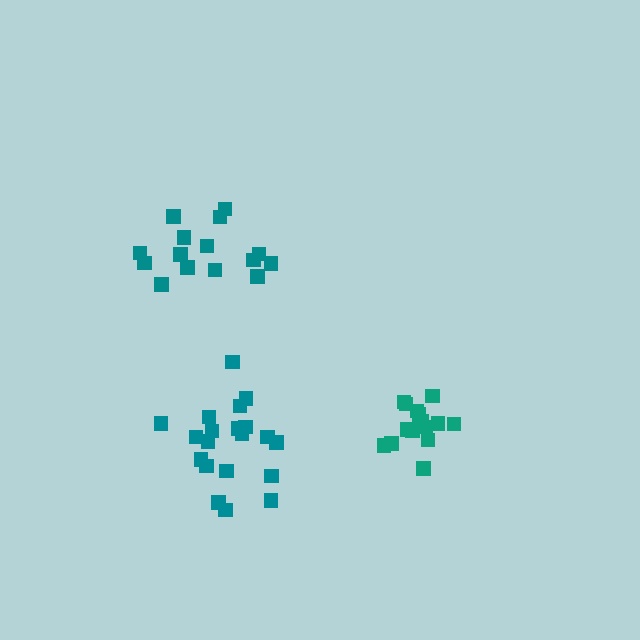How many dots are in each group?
Group 1: 15 dots, Group 2: 20 dots, Group 3: 15 dots (50 total).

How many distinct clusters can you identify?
There are 3 distinct clusters.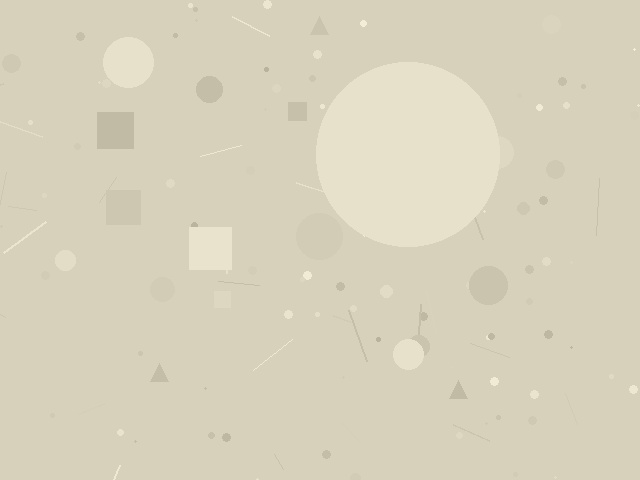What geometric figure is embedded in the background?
A circle is embedded in the background.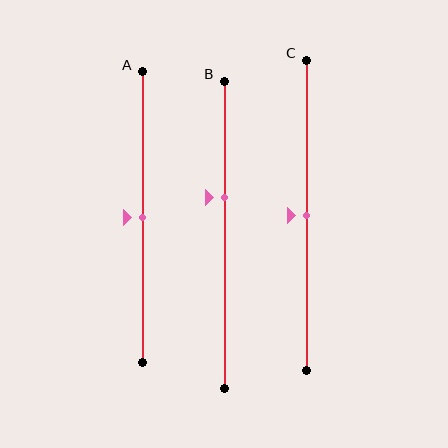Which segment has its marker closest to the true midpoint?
Segment A has its marker closest to the true midpoint.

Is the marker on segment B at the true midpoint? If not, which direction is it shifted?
No, the marker on segment B is shifted upward by about 12% of the segment length.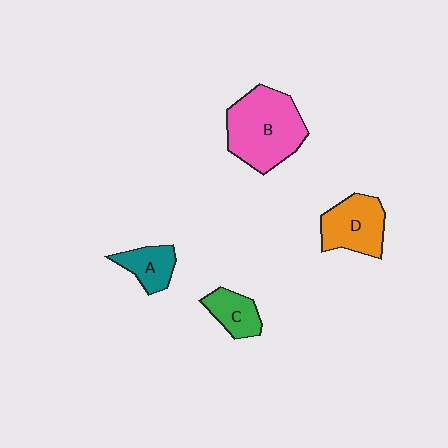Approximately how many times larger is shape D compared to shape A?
Approximately 1.6 times.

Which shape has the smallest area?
Shape C (green).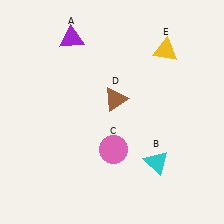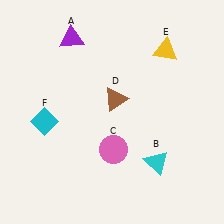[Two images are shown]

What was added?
A cyan diamond (F) was added in Image 2.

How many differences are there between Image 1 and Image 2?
There is 1 difference between the two images.